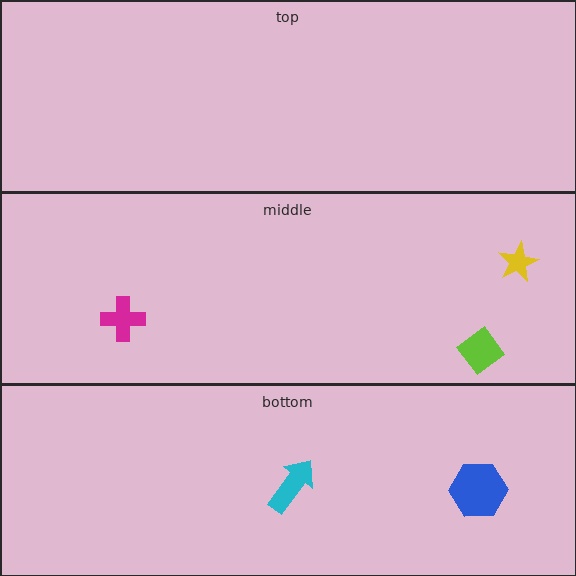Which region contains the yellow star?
The middle region.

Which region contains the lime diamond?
The middle region.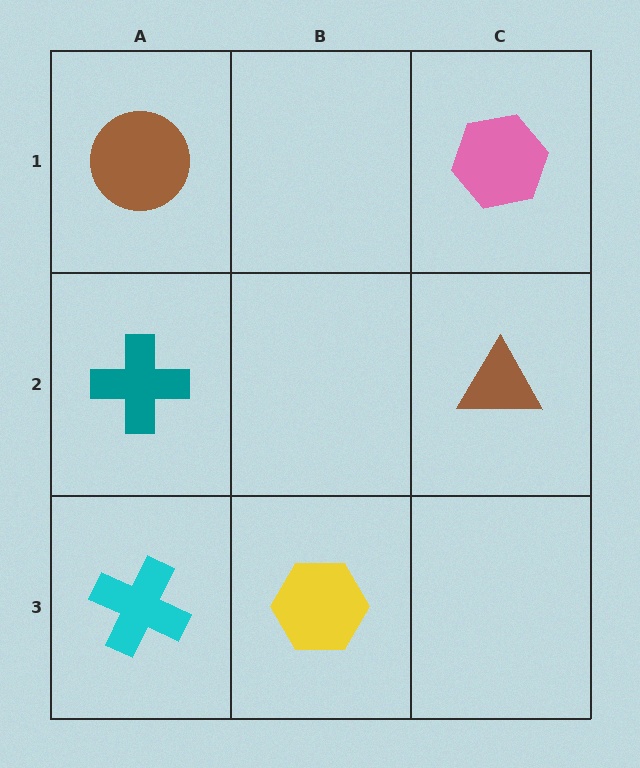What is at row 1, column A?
A brown circle.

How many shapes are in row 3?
2 shapes.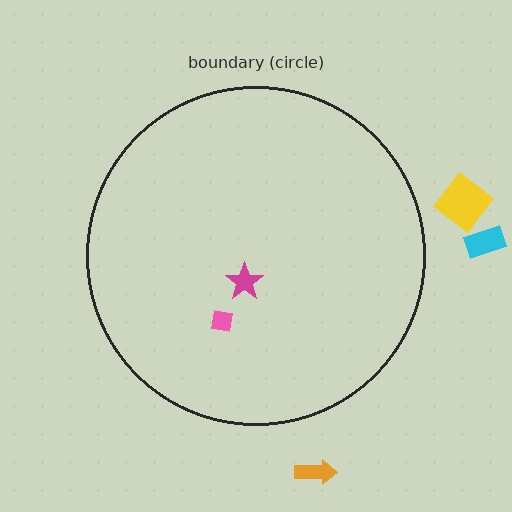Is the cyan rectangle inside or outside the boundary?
Outside.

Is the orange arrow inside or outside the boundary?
Outside.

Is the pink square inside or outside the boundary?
Inside.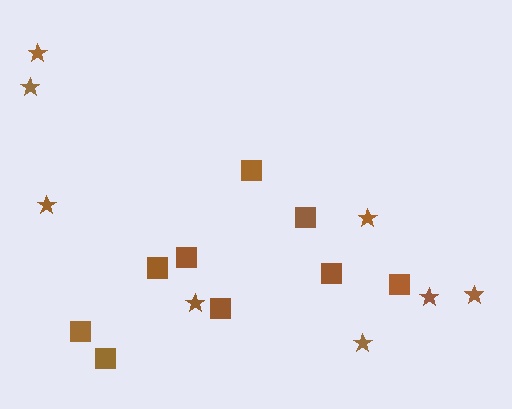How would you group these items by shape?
There are 2 groups: one group of stars (8) and one group of squares (9).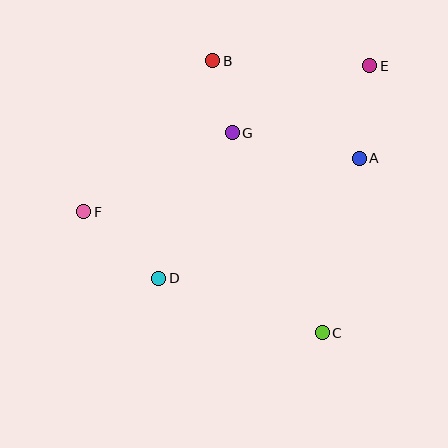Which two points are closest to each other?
Points B and G are closest to each other.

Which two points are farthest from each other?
Points E and F are farthest from each other.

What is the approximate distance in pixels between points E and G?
The distance between E and G is approximately 152 pixels.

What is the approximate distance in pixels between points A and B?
The distance between A and B is approximately 176 pixels.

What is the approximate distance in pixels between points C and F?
The distance between C and F is approximately 267 pixels.